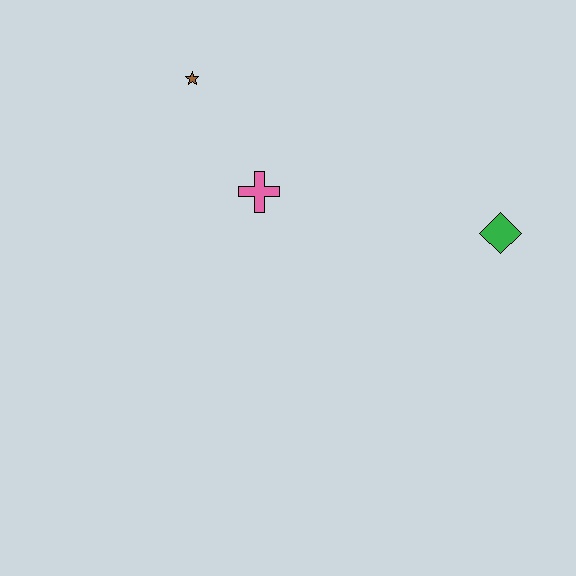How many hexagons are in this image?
There are no hexagons.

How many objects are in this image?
There are 3 objects.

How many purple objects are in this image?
There are no purple objects.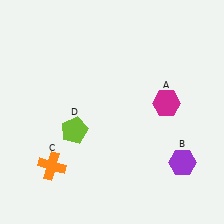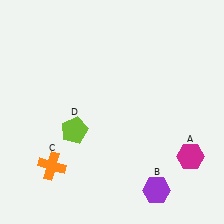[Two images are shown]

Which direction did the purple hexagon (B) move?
The purple hexagon (B) moved down.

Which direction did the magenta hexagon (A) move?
The magenta hexagon (A) moved down.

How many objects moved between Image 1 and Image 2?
2 objects moved between the two images.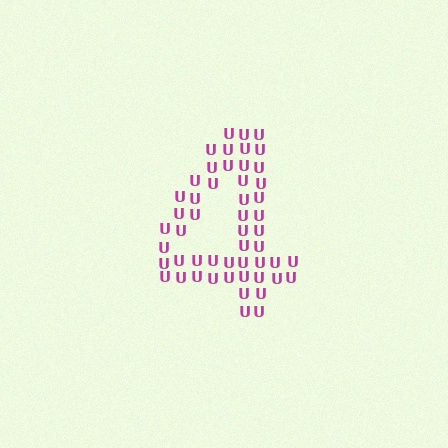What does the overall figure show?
The overall figure shows the digit 4.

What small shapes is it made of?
It is made of small letter U's.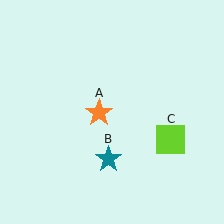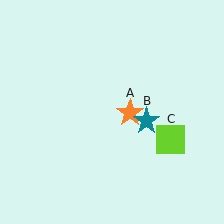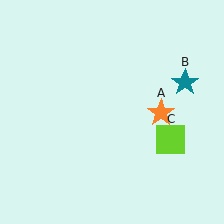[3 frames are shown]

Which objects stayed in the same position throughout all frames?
Lime square (object C) remained stationary.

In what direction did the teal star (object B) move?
The teal star (object B) moved up and to the right.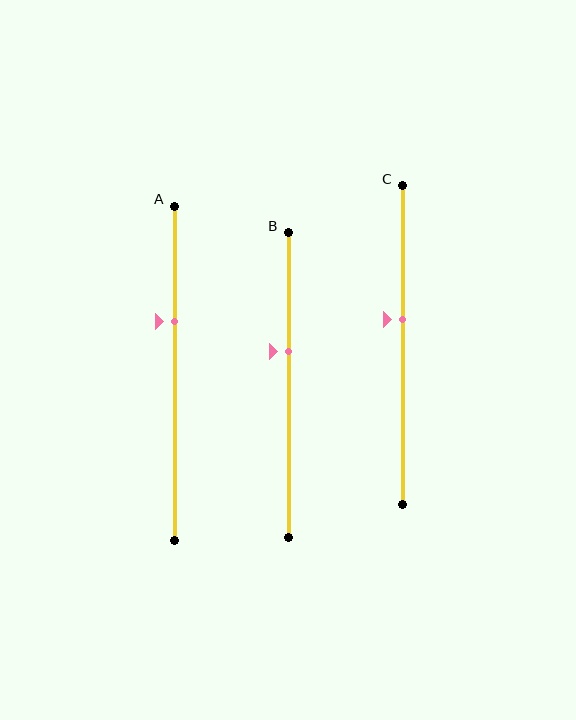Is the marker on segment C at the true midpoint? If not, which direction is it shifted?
No, the marker on segment C is shifted upward by about 8% of the segment length.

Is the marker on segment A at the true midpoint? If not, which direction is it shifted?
No, the marker on segment A is shifted upward by about 15% of the segment length.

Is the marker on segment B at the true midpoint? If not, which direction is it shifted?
No, the marker on segment B is shifted upward by about 11% of the segment length.